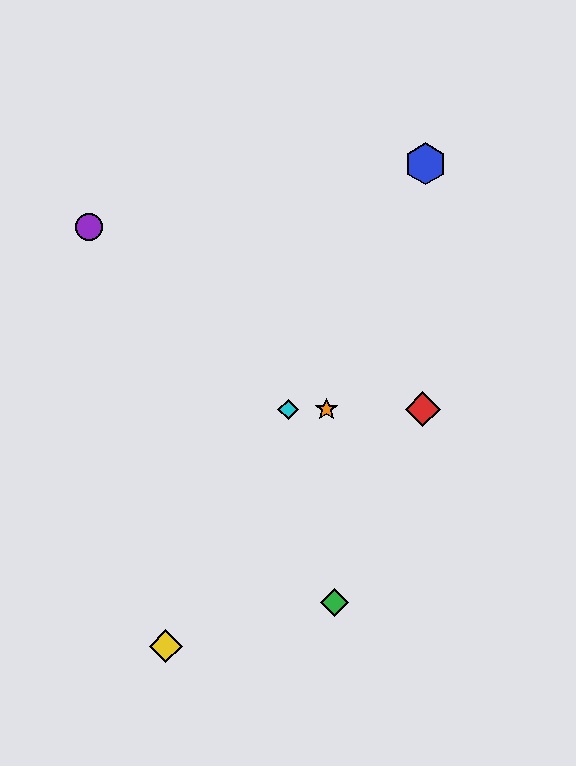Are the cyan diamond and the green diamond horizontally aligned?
No, the cyan diamond is at y≈409 and the green diamond is at y≈603.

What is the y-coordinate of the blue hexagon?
The blue hexagon is at y≈164.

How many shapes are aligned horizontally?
3 shapes (the red diamond, the orange star, the cyan diamond) are aligned horizontally.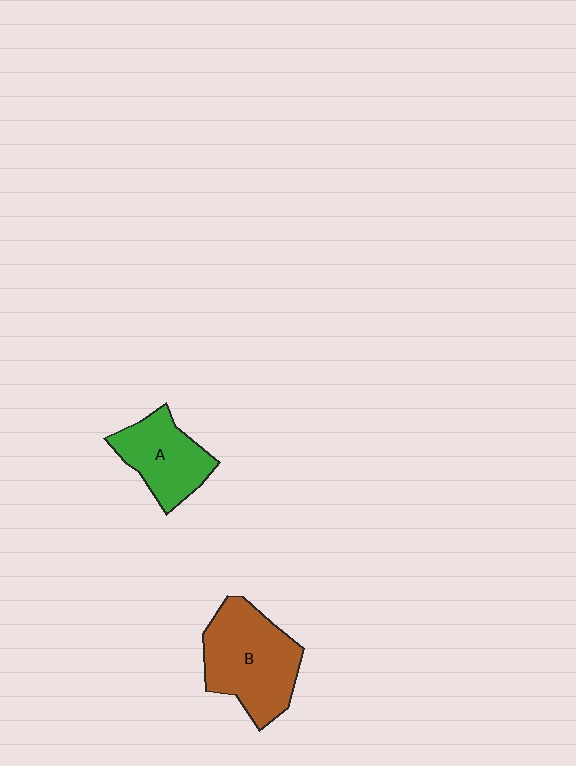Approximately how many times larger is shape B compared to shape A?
Approximately 1.5 times.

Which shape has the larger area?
Shape B (brown).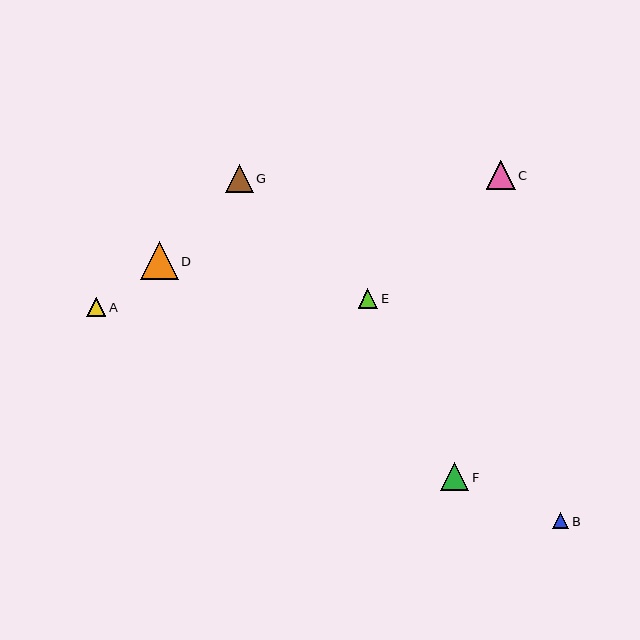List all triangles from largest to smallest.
From largest to smallest: D, C, F, G, A, E, B.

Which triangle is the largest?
Triangle D is the largest with a size of approximately 37 pixels.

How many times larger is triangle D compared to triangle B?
Triangle D is approximately 2.3 times the size of triangle B.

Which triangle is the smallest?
Triangle B is the smallest with a size of approximately 16 pixels.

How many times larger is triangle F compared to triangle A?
Triangle F is approximately 1.5 times the size of triangle A.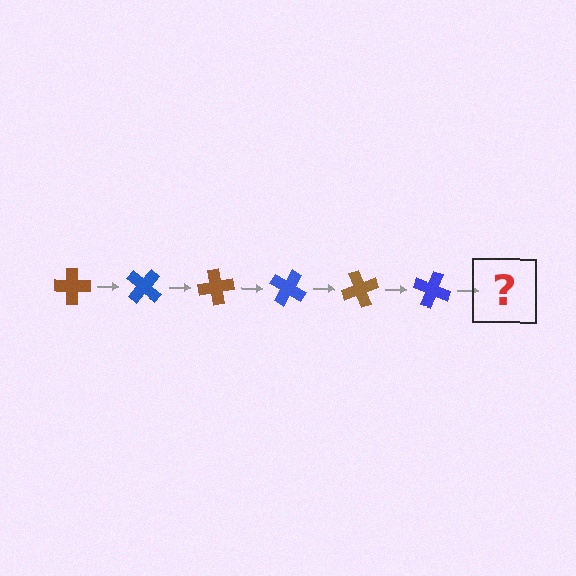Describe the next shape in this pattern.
It should be a brown cross, rotated 240 degrees from the start.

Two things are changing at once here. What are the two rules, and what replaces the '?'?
The two rules are that it rotates 40 degrees each step and the color cycles through brown and blue. The '?' should be a brown cross, rotated 240 degrees from the start.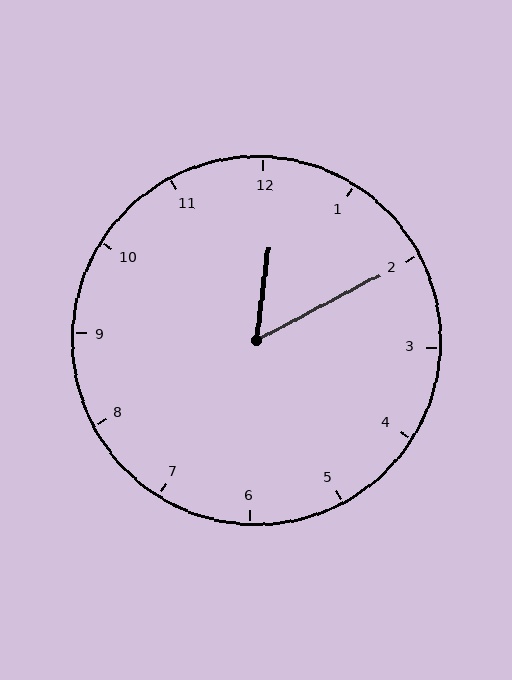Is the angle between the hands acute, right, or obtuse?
It is acute.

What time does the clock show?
12:10.